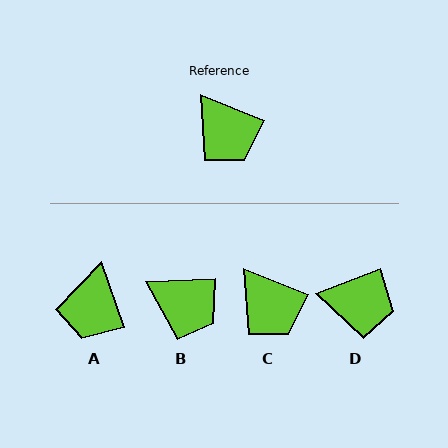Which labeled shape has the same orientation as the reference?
C.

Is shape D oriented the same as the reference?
No, it is off by about 43 degrees.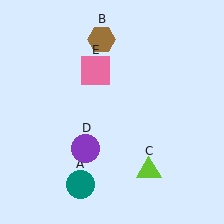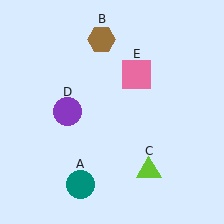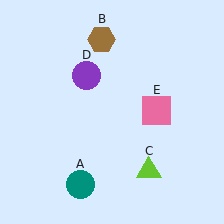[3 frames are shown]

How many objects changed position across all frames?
2 objects changed position: purple circle (object D), pink square (object E).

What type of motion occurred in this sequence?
The purple circle (object D), pink square (object E) rotated clockwise around the center of the scene.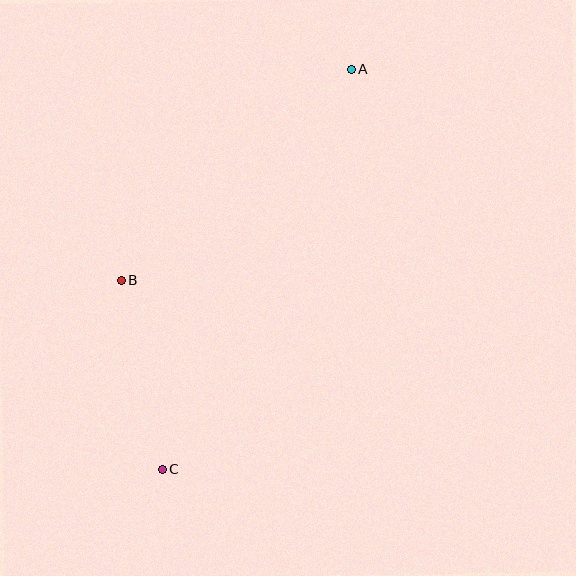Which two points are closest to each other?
Points B and C are closest to each other.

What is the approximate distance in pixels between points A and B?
The distance between A and B is approximately 312 pixels.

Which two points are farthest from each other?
Points A and C are farthest from each other.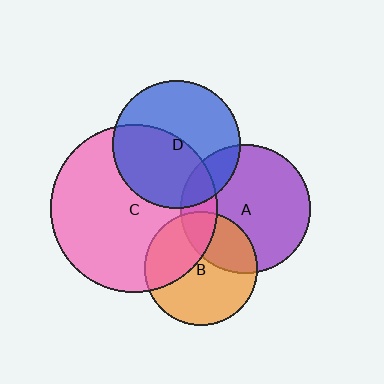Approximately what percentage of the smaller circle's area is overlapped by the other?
Approximately 20%.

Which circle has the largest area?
Circle C (pink).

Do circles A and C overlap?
Yes.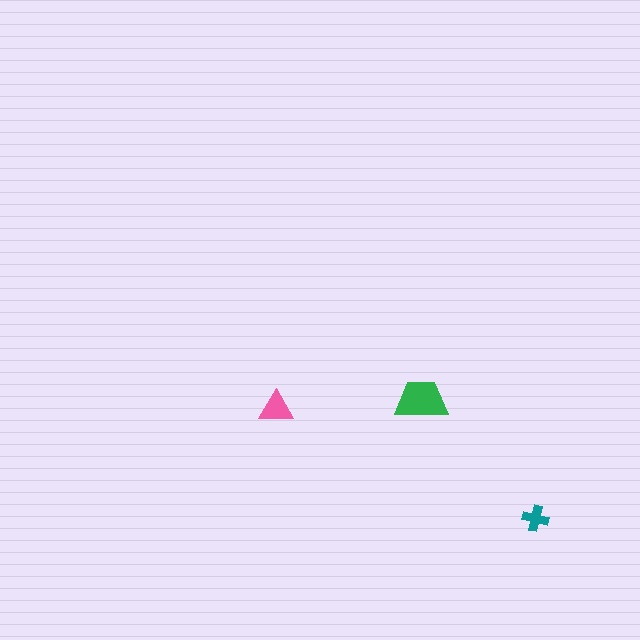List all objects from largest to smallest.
The green trapezoid, the pink triangle, the teal cross.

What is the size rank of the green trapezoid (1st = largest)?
1st.